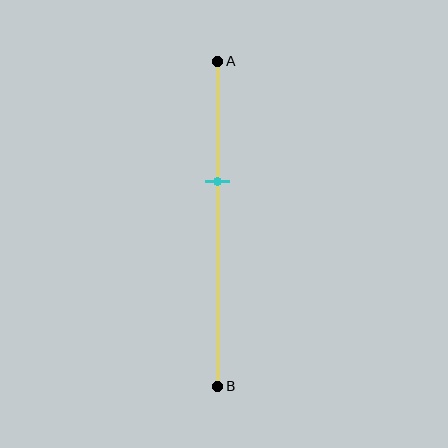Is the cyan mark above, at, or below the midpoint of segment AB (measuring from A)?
The cyan mark is above the midpoint of segment AB.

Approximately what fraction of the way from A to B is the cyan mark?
The cyan mark is approximately 35% of the way from A to B.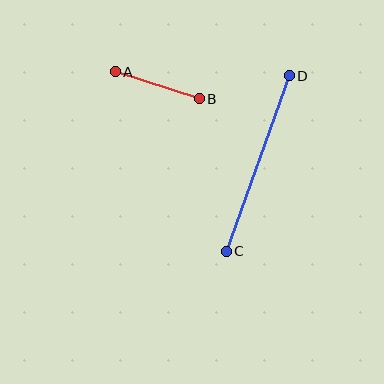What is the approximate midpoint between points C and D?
The midpoint is at approximately (258, 163) pixels.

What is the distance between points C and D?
The distance is approximately 187 pixels.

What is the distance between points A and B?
The distance is approximately 88 pixels.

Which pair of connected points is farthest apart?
Points C and D are farthest apart.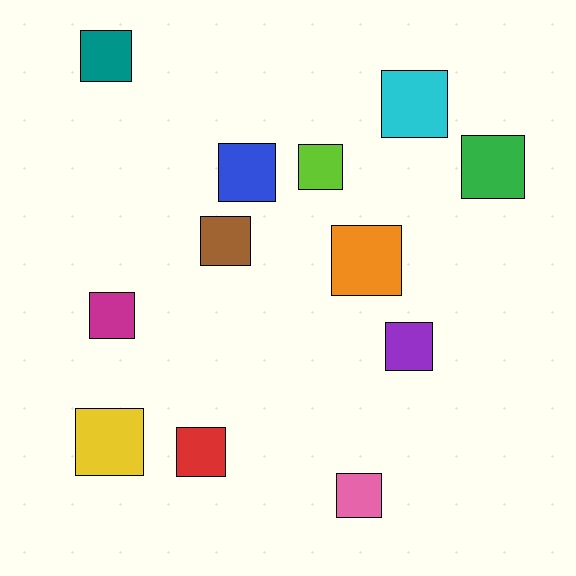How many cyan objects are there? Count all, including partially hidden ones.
There is 1 cyan object.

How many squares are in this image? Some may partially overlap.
There are 12 squares.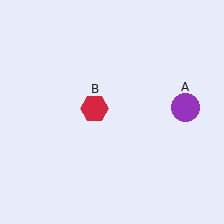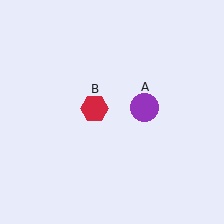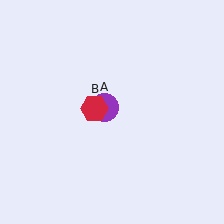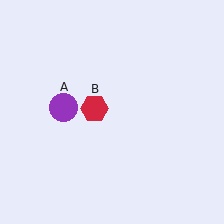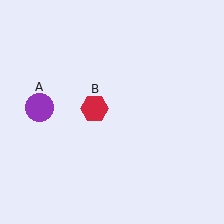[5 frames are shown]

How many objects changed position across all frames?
1 object changed position: purple circle (object A).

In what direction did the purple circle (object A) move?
The purple circle (object A) moved left.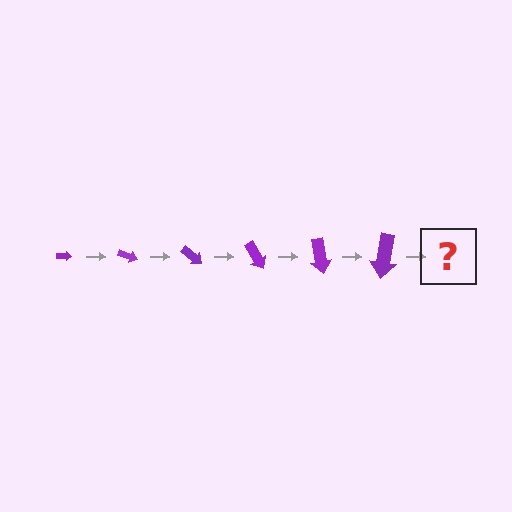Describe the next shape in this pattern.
It should be an arrow, larger than the previous one and rotated 120 degrees from the start.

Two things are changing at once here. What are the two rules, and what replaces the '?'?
The two rules are that the arrow grows larger each step and it rotates 20 degrees each step. The '?' should be an arrow, larger than the previous one and rotated 120 degrees from the start.